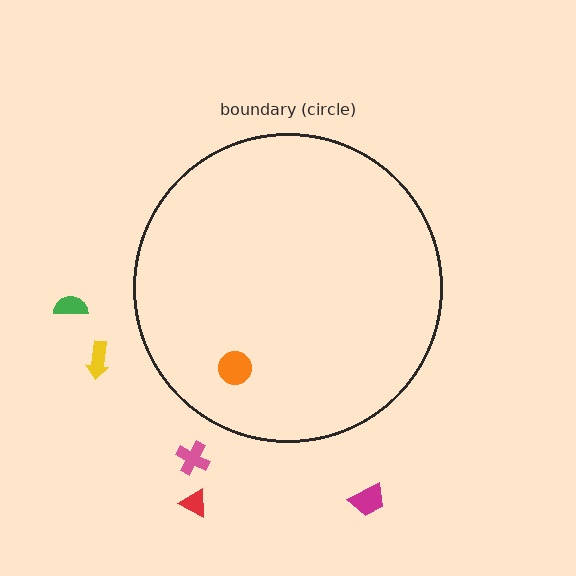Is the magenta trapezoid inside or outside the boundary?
Outside.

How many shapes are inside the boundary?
1 inside, 5 outside.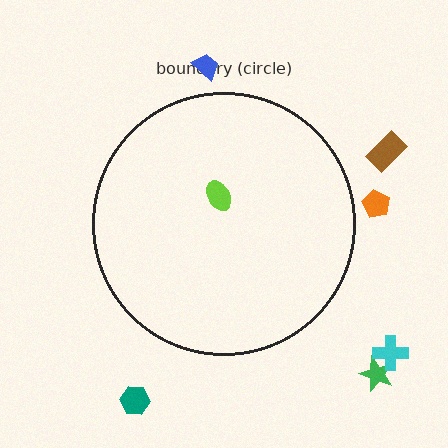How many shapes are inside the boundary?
1 inside, 6 outside.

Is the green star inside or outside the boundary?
Outside.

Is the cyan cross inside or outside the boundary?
Outside.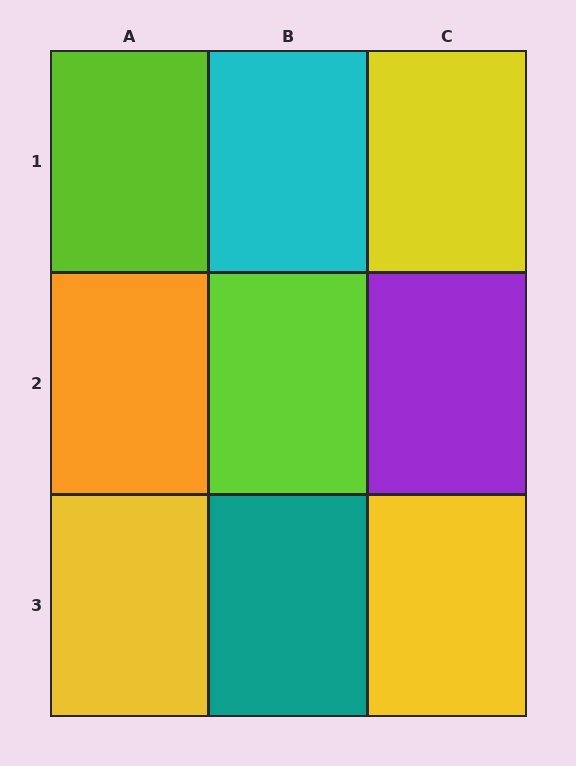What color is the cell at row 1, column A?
Lime.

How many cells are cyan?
1 cell is cyan.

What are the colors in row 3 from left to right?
Yellow, teal, yellow.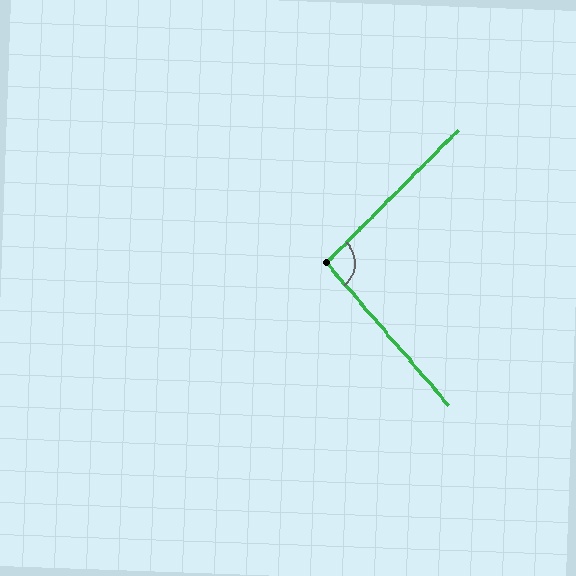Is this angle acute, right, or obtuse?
It is approximately a right angle.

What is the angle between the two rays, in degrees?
Approximately 94 degrees.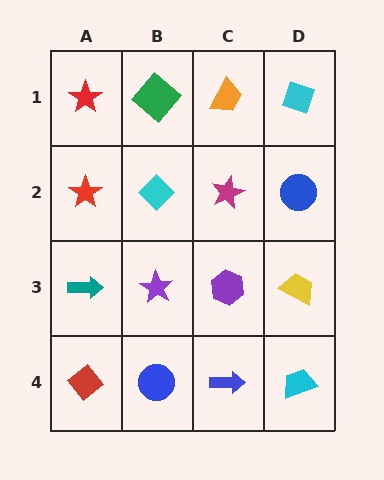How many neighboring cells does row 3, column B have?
4.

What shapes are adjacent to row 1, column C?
A magenta star (row 2, column C), a green diamond (row 1, column B), a cyan diamond (row 1, column D).